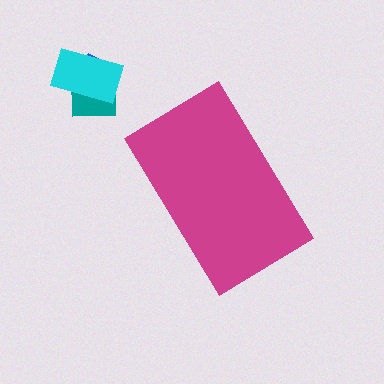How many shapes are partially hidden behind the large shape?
0 shapes are partially hidden.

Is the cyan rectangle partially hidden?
No, the cyan rectangle is fully visible.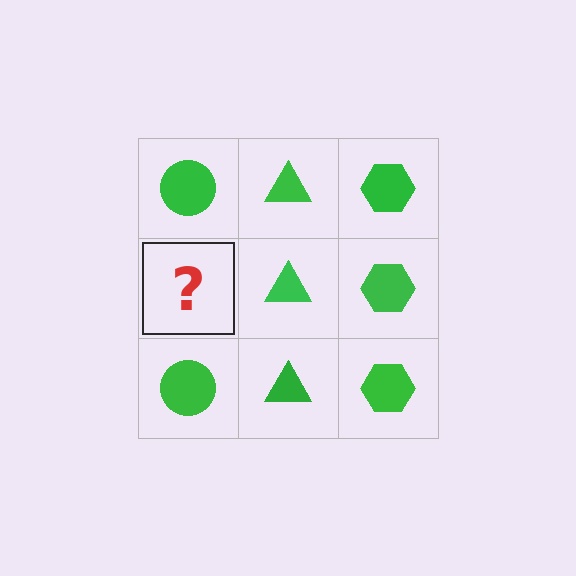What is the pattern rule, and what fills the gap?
The rule is that each column has a consistent shape. The gap should be filled with a green circle.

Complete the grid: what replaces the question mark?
The question mark should be replaced with a green circle.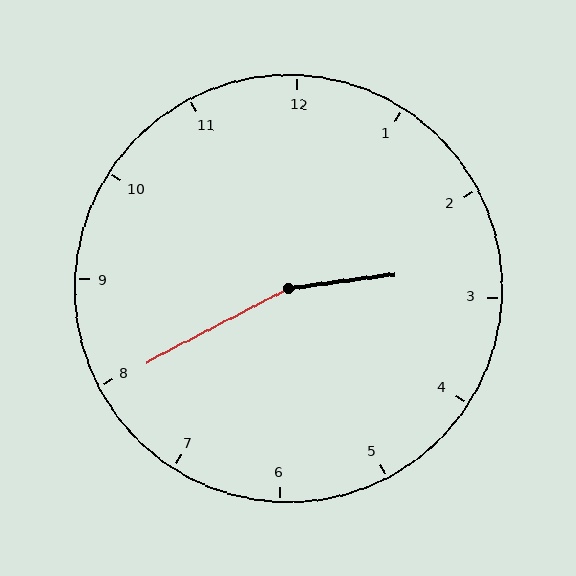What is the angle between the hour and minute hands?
Approximately 160 degrees.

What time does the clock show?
2:40.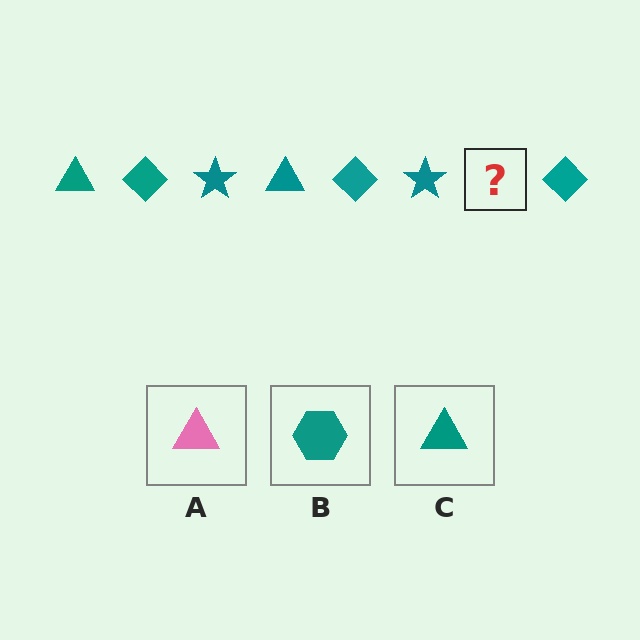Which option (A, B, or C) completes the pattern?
C.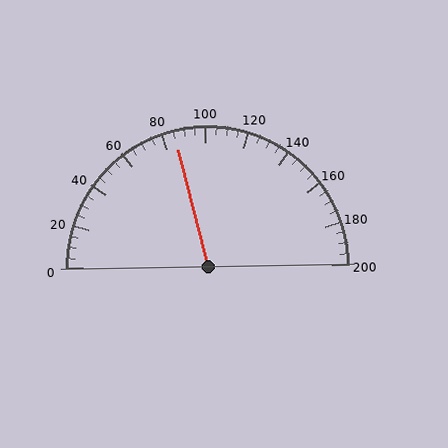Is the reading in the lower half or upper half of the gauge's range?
The reading is in the lower half of the range (0 to 200).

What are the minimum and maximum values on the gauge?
The gauge ranges from 0 to 200.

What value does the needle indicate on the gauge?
The needle indicates approximately 85.